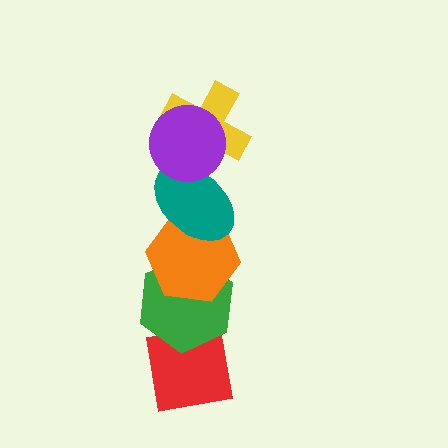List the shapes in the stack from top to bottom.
From top to bottom: the purple circle, the yellow cross, the teal ellipse, the orange hexagon, the green hexagon, the red square.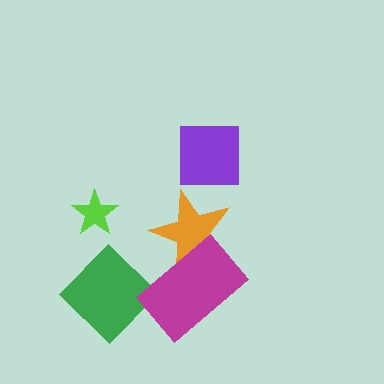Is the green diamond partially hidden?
Yes, it is partially covered by another shape.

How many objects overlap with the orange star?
1 object overlaps with the orange star.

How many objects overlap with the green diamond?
1 object overlaps with the green diamond.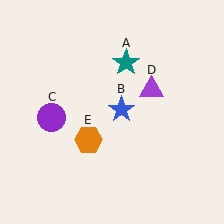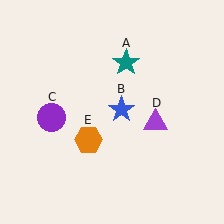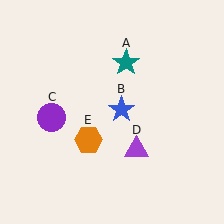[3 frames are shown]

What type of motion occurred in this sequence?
The purple triangle (object D) rotated clockwise around the center of the scene.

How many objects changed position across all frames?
1 object changed position: purple triangle (object D).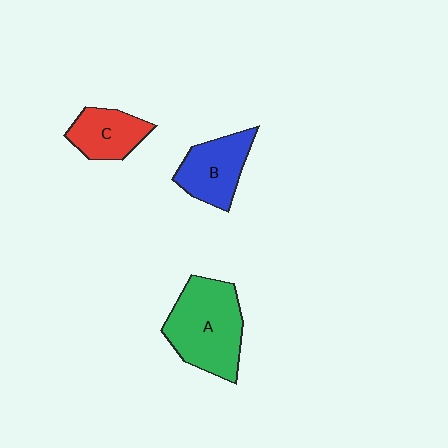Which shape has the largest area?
Shape A (green).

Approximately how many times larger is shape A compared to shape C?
Approximately 1.8 times.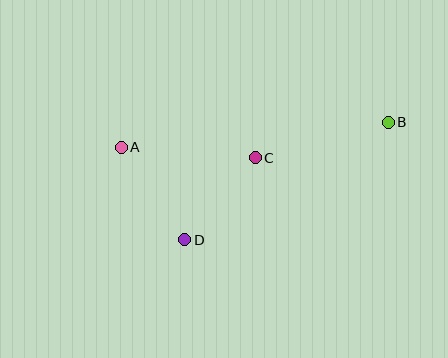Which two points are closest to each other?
Points C and D are closest to each other.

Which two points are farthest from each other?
Points A and B are farthest from each other.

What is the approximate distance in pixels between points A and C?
The distance between A and C is approximately 134 pixels.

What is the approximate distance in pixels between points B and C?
The distance between B and C is approximately 138 pixels.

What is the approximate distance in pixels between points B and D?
The distance between B and D is approximately 235 pixels.